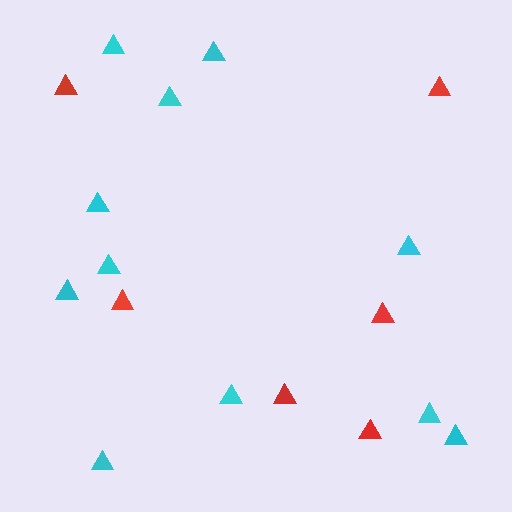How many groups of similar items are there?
There are 2 groups: one group of red triangles (6) and one group of cyan triangles (11).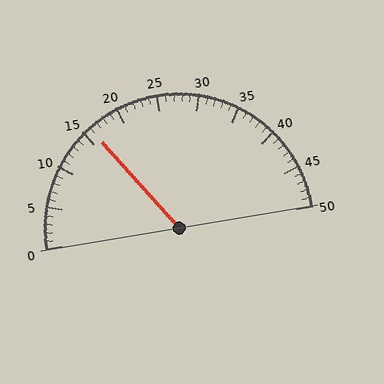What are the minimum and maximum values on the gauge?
The gauge ranges from 0 to 50.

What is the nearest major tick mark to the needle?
The nearest major tick mark is 15.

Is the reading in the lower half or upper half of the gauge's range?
The reading is in the lower half of the range (0 to 50).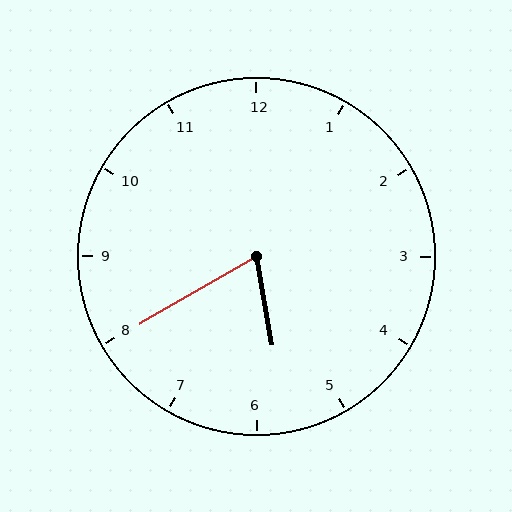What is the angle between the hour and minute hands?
Approximately 70 degrees.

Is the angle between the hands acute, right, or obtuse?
It is acute.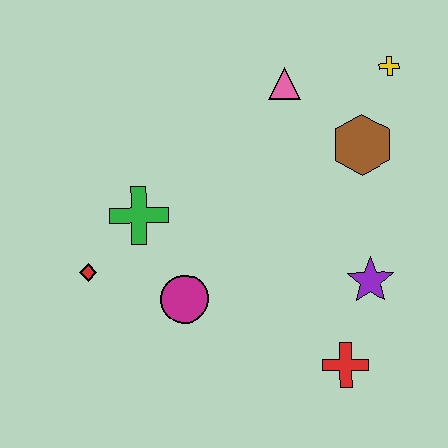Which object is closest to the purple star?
The red cross is closest to the purple star.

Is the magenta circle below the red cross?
No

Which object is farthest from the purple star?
The red diamond is farthest from the purple star.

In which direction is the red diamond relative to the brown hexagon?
The red diamond is to the left of the brown hexagon.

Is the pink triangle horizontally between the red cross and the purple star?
No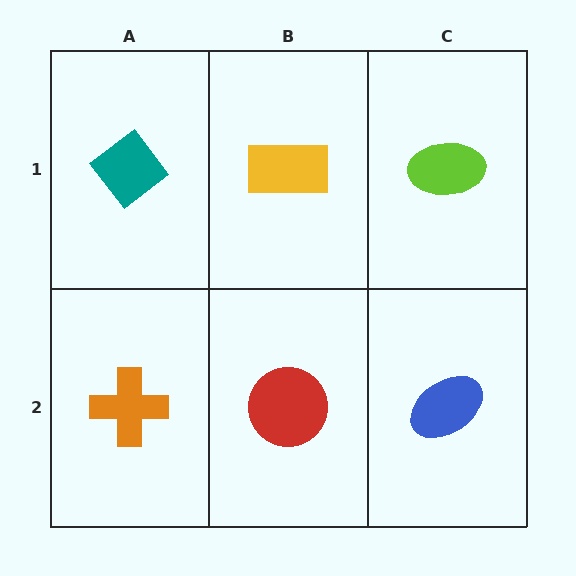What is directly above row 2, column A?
A teal diamond.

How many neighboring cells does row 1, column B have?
3.